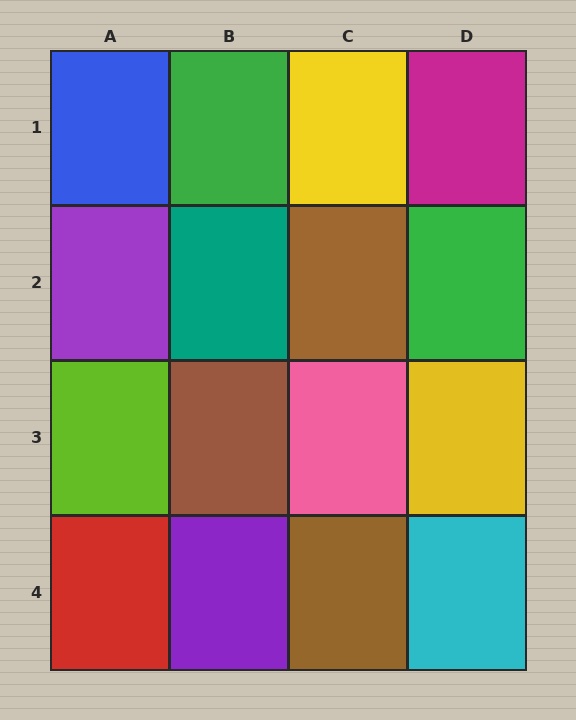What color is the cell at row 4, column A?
Red.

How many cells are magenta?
1 cell is magenta.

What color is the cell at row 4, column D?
Cyan.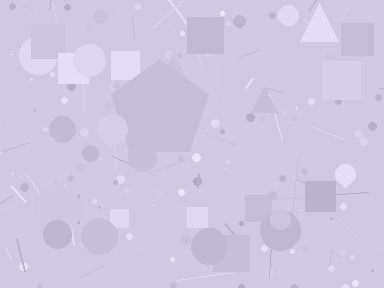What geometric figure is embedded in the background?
A pentagon is embedded in the background.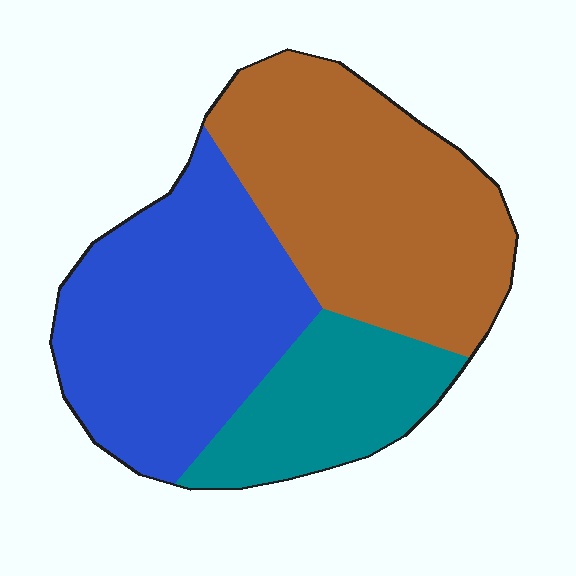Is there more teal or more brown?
Brown.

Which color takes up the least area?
Teal, at roughly 20%.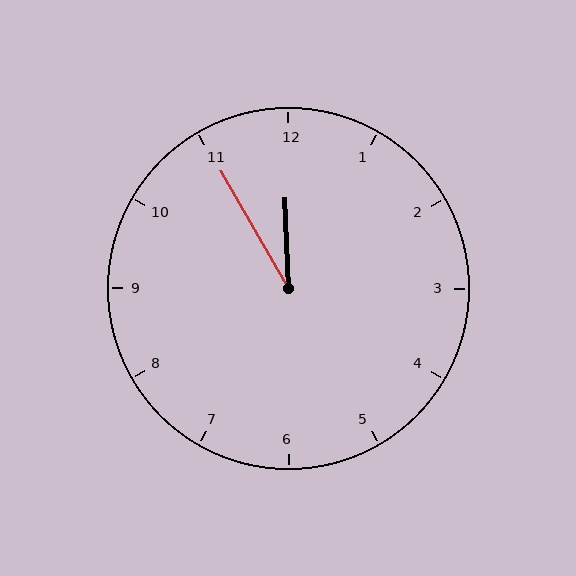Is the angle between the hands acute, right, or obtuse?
It is acute.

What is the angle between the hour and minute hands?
Approximately 28 degrees.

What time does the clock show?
11:55.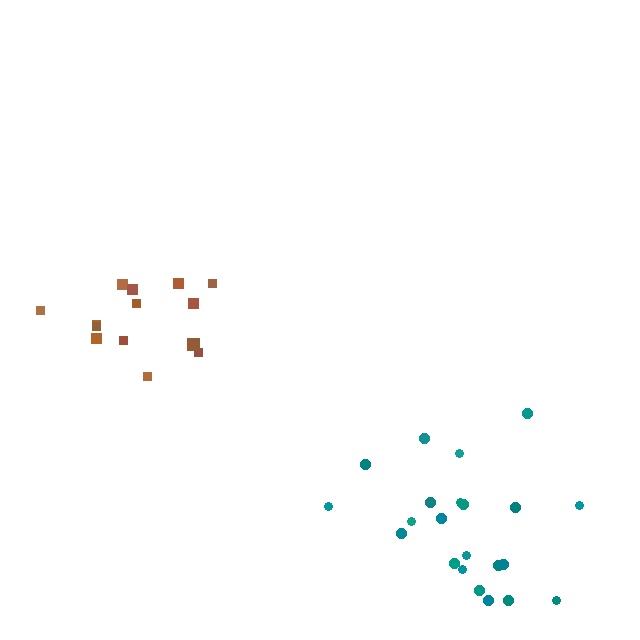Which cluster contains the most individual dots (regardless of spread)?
Teal (22).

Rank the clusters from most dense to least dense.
brown, teal.